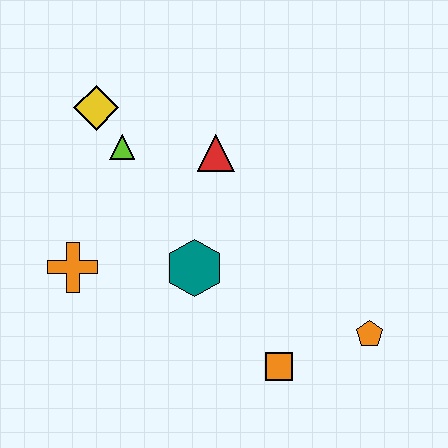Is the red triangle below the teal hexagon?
No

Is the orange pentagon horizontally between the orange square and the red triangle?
No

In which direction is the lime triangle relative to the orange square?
The lime triangle is above the orange square.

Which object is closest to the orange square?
The orange pentagon is closest to the orange square.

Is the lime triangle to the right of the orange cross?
Yes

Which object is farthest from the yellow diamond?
The orange pentagon is farthest from the yellow diamond.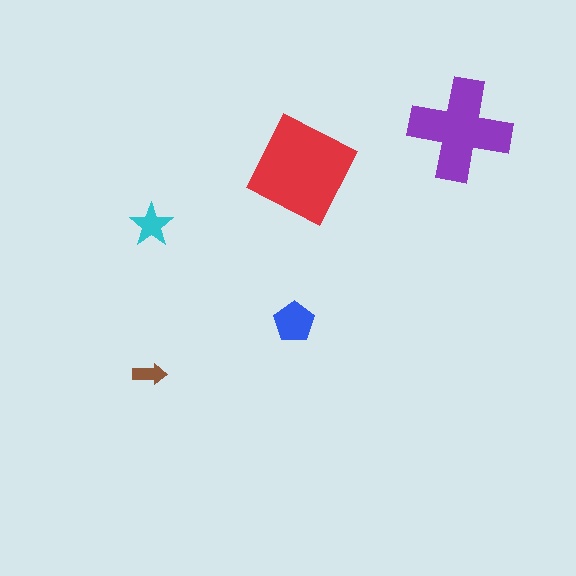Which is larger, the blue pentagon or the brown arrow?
The blue pentagon.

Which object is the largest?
The red diamond.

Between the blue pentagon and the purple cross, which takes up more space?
The purple cross.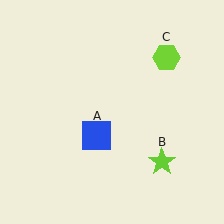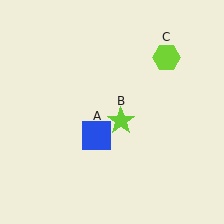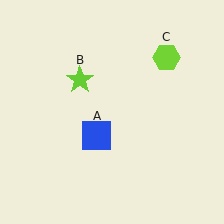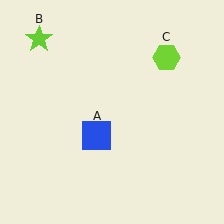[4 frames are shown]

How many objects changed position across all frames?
1 object changed position: lime star (object B).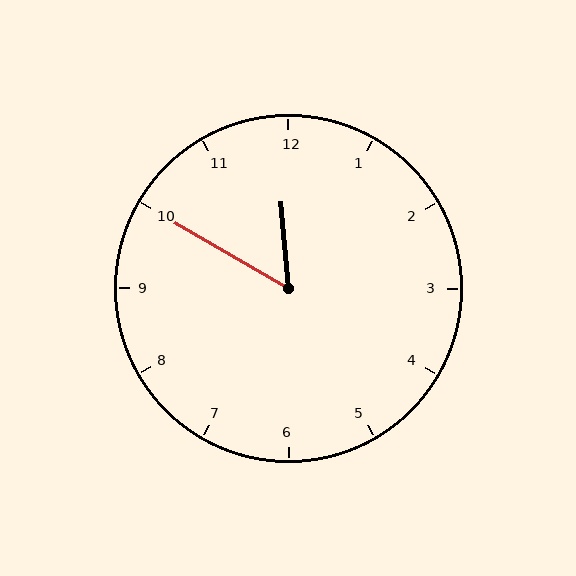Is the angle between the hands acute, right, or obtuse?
It is acute.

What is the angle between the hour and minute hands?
Approximately 55 degrees.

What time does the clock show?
11:50.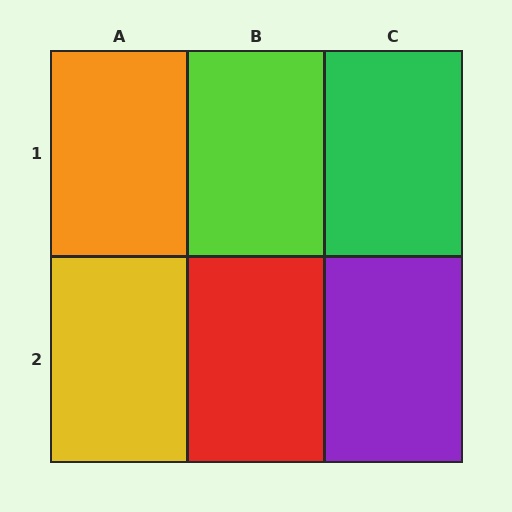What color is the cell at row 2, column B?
Red.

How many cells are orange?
1 cell is orange.